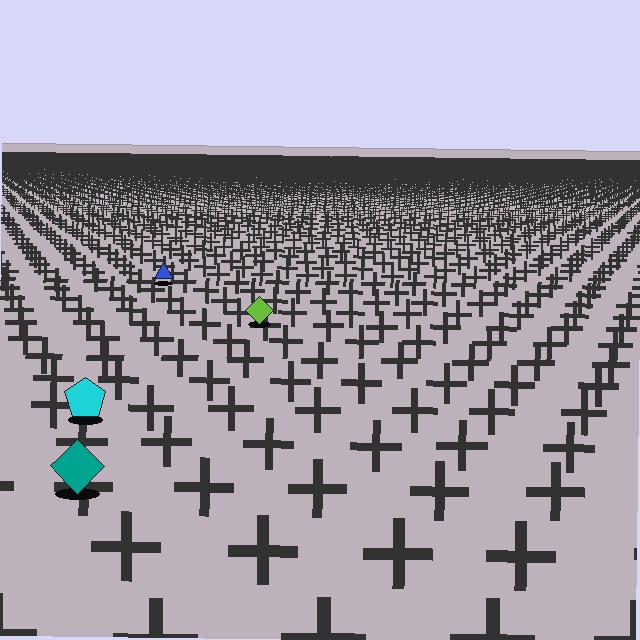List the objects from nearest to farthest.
From nearest to farthest: the teal diamond, the cyan pentagon, the lime diamond, the blue triangle.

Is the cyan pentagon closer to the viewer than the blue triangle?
Yes. The cyan pentagon is closer — you can tell from the texture gradient: the ground texture is coarser near it.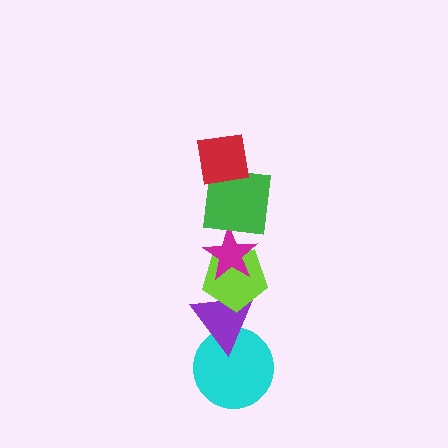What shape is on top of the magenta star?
The green square is on top of the magenta star.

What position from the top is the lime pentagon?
The lime pentagon is 4th from the top.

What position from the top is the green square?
The green square is 2nd from the top.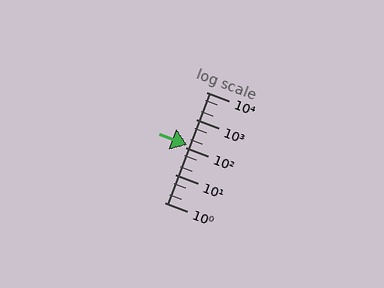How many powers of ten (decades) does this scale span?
The scale spans 4 decades, from 1 to 10000.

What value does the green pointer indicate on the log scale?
The pointer indicates approximately 120.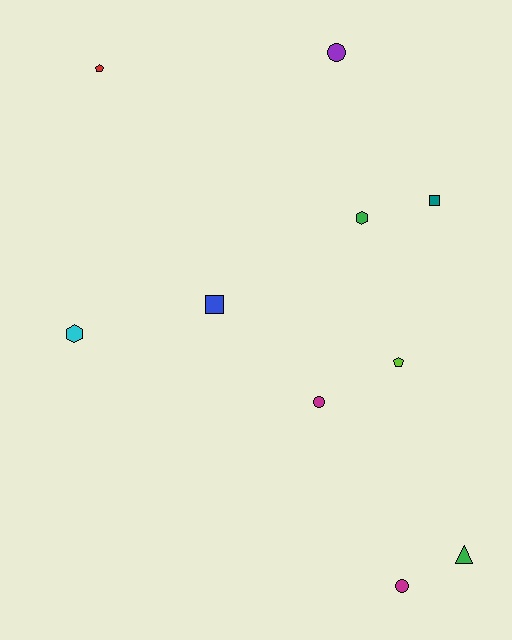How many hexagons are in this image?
There are 2 hexagons.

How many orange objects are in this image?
There are no orange objects.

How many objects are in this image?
There are 10 objects.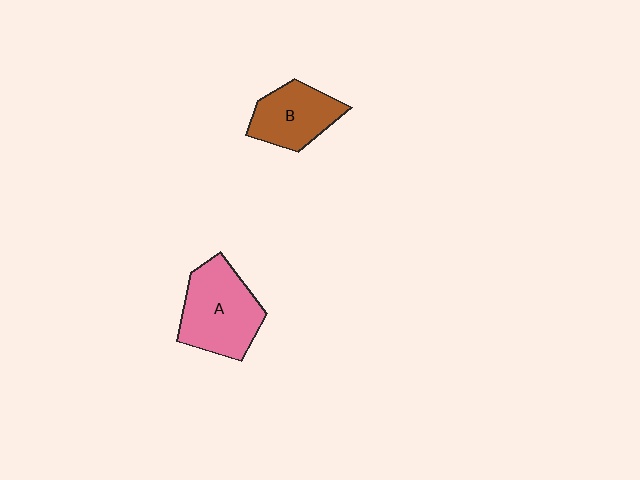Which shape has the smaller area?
Shape B (brown).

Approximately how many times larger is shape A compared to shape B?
Approximately 1.4 times.